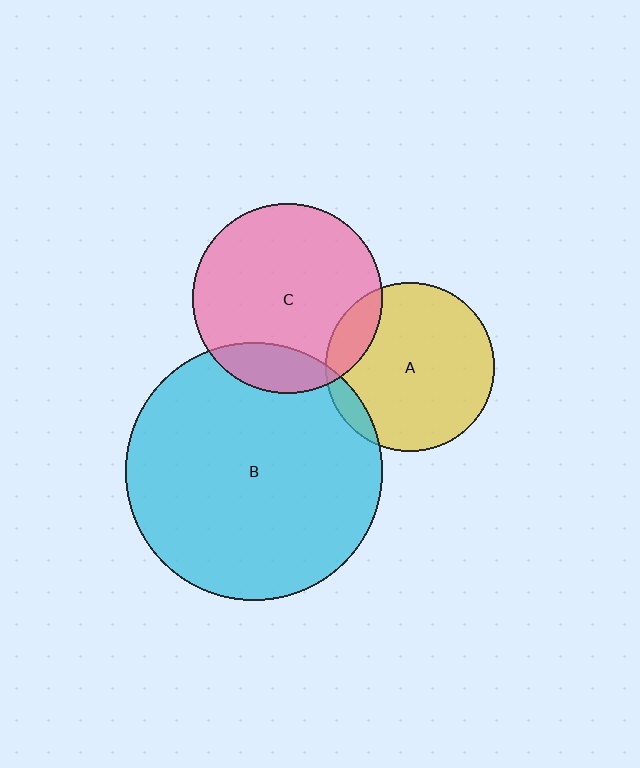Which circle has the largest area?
Circle B (cyan).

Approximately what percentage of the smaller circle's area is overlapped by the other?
Approximately 10%.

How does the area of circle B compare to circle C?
Approximately 1.8 times.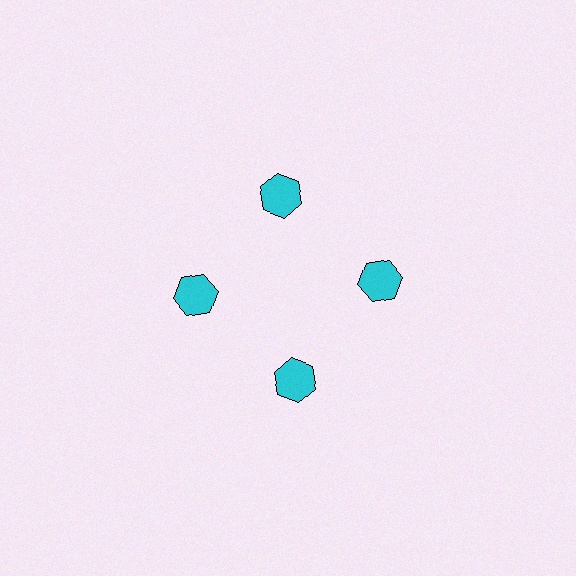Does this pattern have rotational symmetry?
Yes, this pattern has 4-fold rotational symmetry. It looks the same after rotating 90 degrees around the center.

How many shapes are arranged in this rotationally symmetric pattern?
There are 4 shapes, arranged in 4 groups of 1.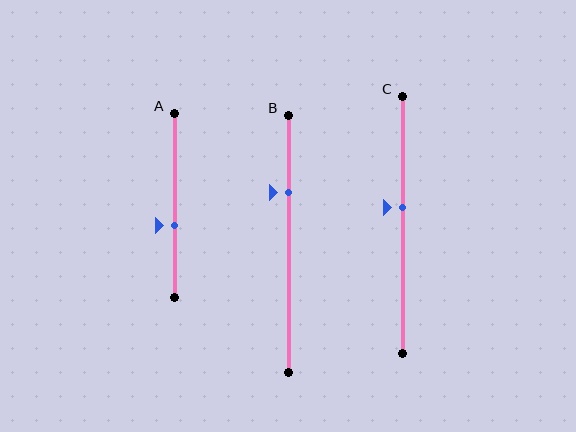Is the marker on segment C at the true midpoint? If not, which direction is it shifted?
No, the marker on segment C is shifted upward by about 7% of the segment length.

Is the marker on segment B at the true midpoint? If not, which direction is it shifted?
No, the marker on segment B is shifted upward by about 20% of the segment length.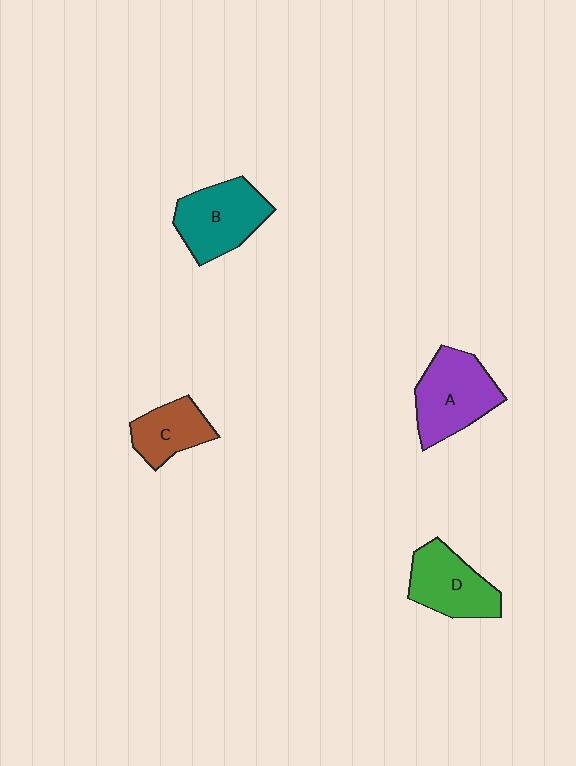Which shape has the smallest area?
Shape C (brown).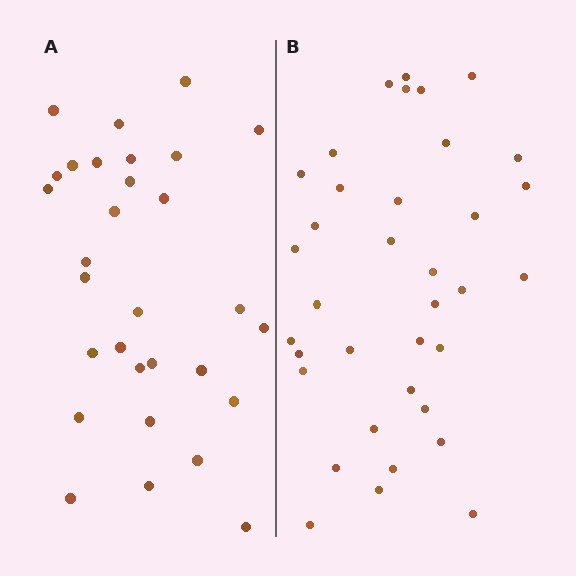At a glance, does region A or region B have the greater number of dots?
Region B (the right region) has more dots.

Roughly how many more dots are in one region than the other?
Region B has about 6 more dots than region A.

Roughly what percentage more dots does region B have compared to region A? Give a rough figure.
About 20% more.